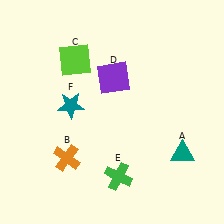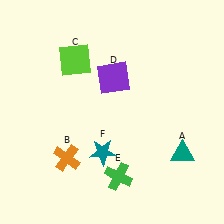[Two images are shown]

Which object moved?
The teal star (F) moved down.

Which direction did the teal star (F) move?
The teal star (F) moved down.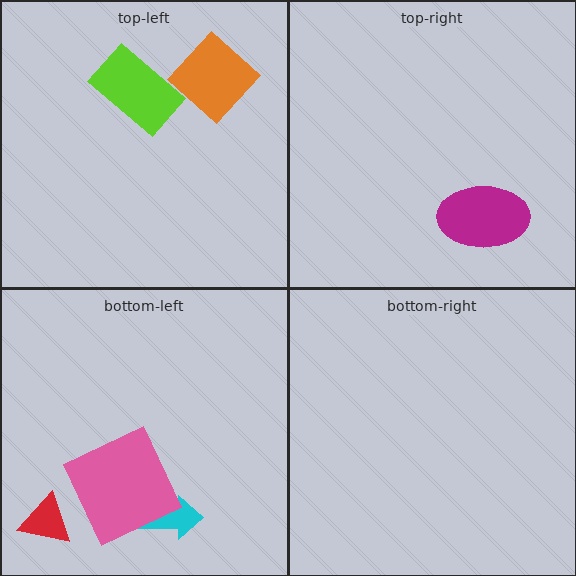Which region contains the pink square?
The bottom-left region.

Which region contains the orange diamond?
The top-left region.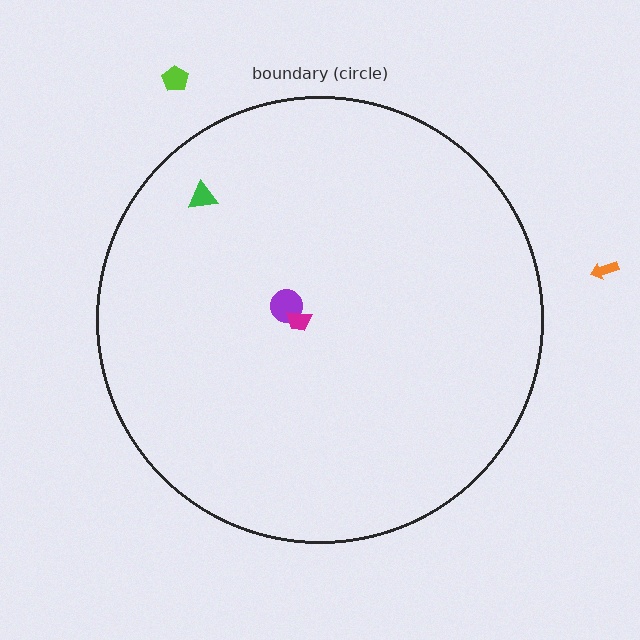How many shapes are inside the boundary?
3 inside, 2 outside.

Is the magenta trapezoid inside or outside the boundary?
Inside.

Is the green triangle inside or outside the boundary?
Inside.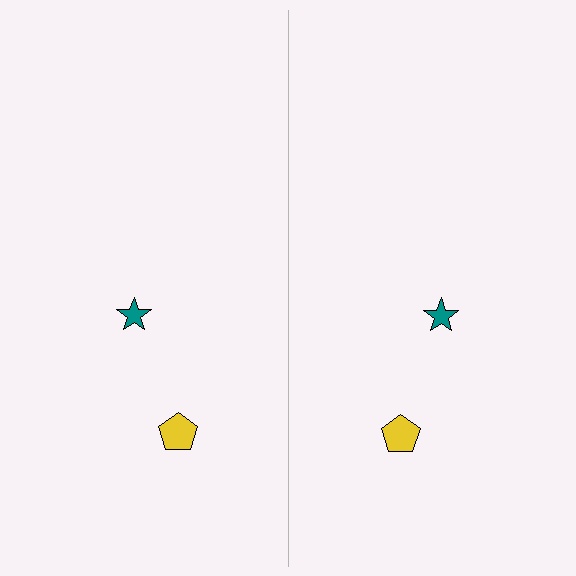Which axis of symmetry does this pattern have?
The pattern has a vertical axis of symmetry running through the center of the image.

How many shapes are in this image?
There are 4 shapes in this image.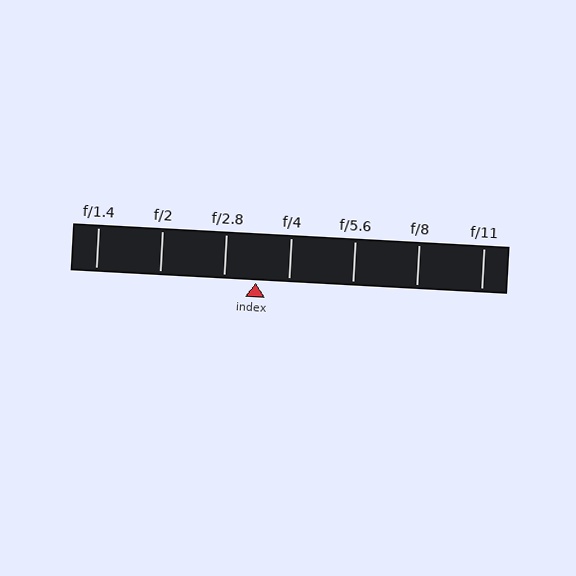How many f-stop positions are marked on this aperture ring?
There are 7 f-stop positions marked.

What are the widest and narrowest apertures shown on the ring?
The widest aperture shown is f/1.4 and the narrowest is f/11.